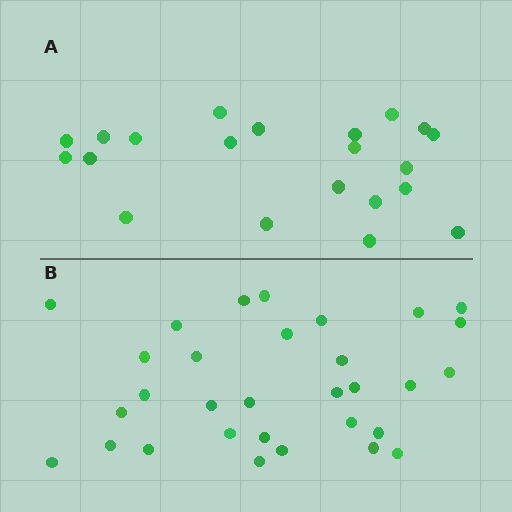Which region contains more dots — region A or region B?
Region B (the bottom region) has more dots.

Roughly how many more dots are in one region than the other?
Region B has roughly 10 or so more dots than region A.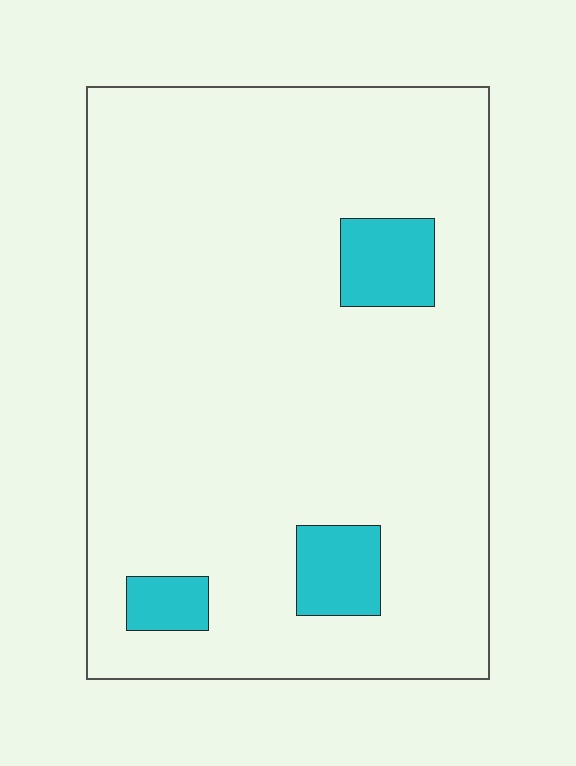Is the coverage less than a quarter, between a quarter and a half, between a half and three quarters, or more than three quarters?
Less than a quarter.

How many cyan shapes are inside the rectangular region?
3.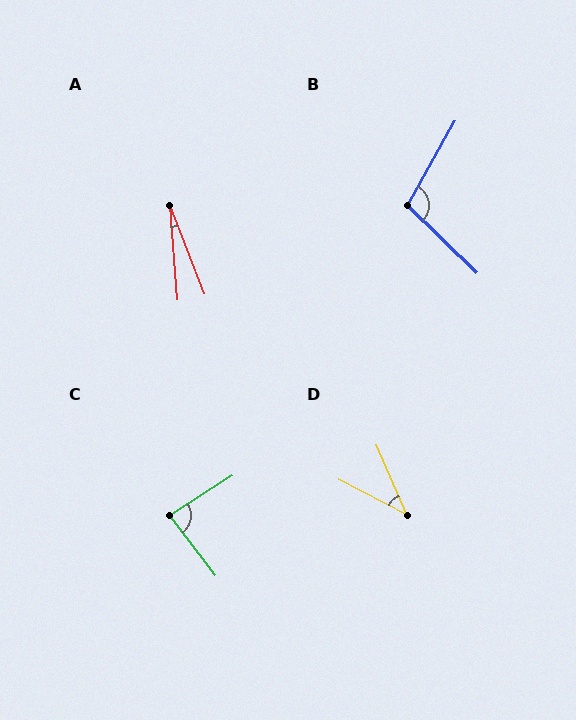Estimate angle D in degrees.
Approximately 39 degrees.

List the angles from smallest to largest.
A (17°), D (39°), C (85°), B (105°).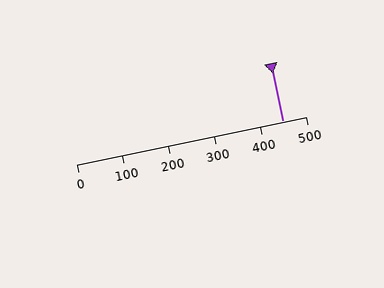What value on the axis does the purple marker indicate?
The marker indicates approximately 450.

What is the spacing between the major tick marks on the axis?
The major ticks are spaced 100 apart.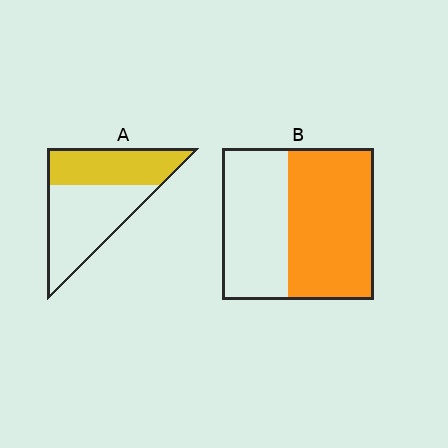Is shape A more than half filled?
No.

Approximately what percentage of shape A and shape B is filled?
A is approximately 45% and B is approximately 55%.